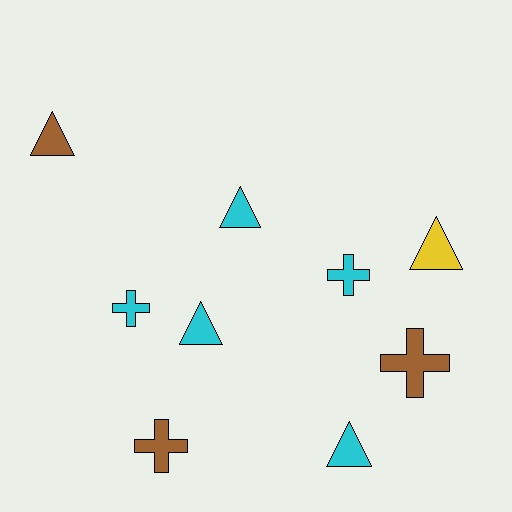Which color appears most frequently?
Cyan, with 5 objects.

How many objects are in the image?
There are 9 objects.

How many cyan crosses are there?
There are 2 cyan crosses.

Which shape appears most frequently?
Triangle, with 5 objects.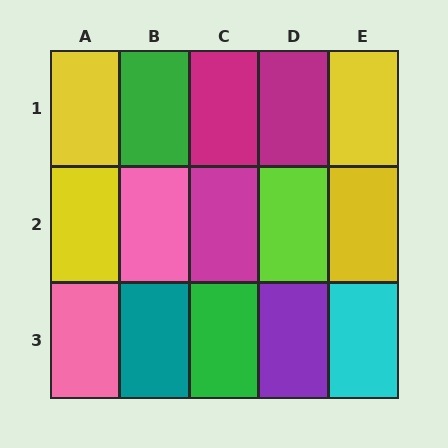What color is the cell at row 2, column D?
Lime.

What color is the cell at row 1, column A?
Yellow.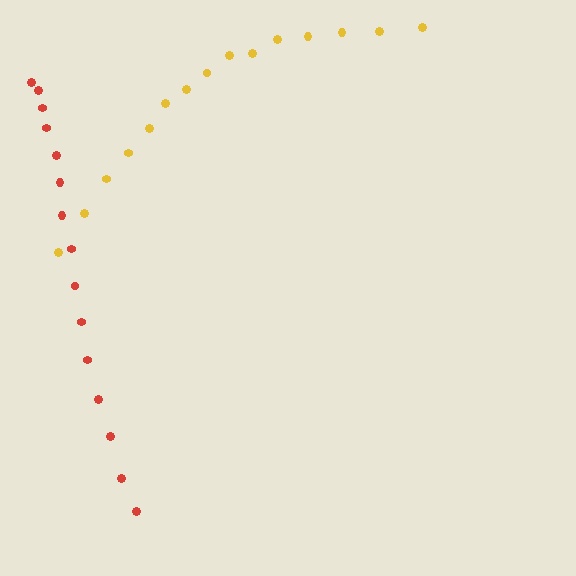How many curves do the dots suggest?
There are 2 distinct paths.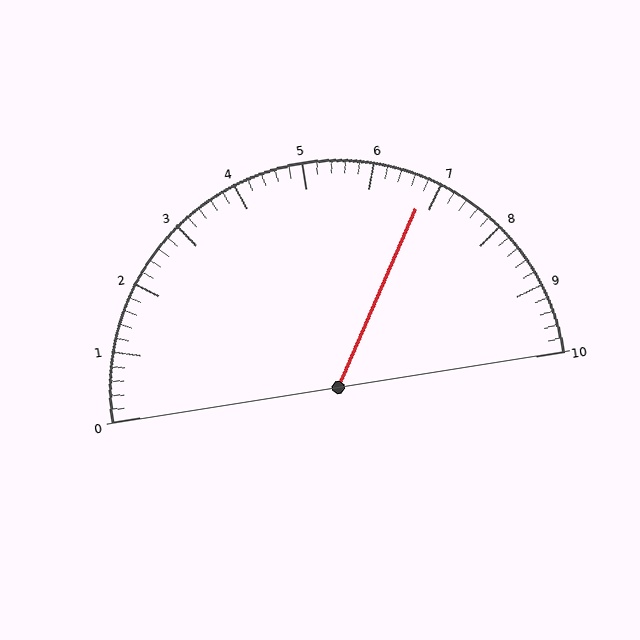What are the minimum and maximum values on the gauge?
The gauge ranges from 0 to 10.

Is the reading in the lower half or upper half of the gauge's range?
The reading is in the upper half of the range (0 to 10).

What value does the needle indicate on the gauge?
The needle indicates approximately 6.8.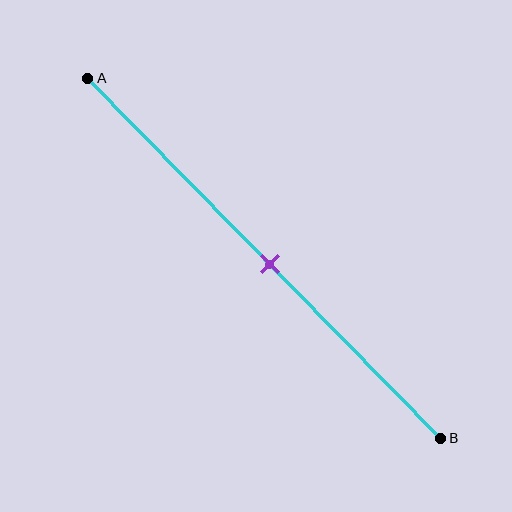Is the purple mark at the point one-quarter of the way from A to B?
No, the mark is at about 50% from A, not at the 25% one-quarter point.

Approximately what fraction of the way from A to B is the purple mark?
The purple mark is approximately 50% of the way from A to B.